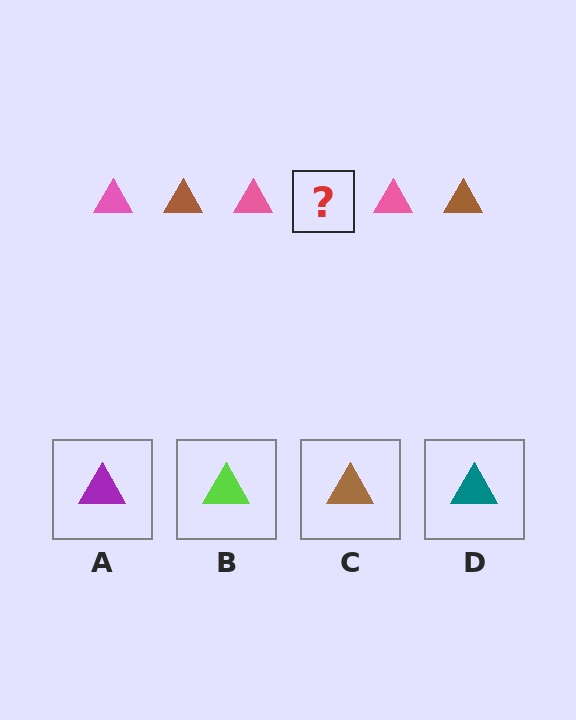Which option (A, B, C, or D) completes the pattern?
C.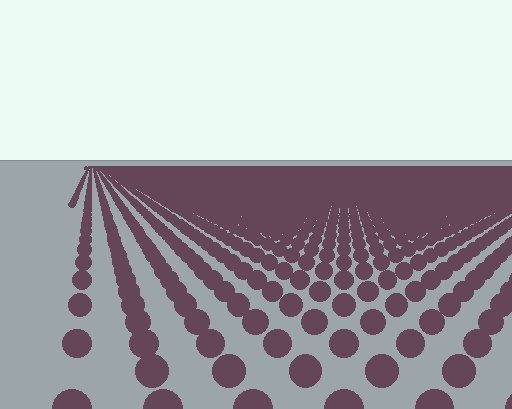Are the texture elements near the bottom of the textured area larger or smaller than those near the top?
Larger. Near the bottom, elements are closer to the viewer and appear at a bigger on-screen size.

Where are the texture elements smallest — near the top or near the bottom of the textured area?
Near the top.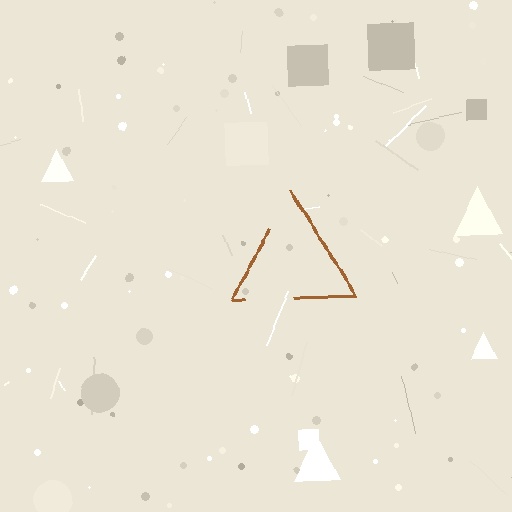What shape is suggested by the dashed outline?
The dashed outline suggests a triangle.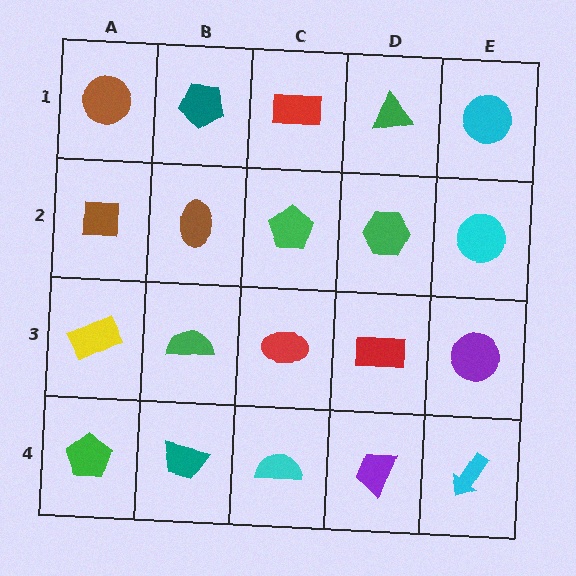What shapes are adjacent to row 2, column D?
A green triangle (row 1, column D), a red rectangle (row 3, column D), a green pentagon (row 2, column C), a cyan circle (row 2, column E).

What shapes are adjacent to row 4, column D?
A red rectangle (row 3, column D), a cyan semicircle (row 4, column C), a cyan arrow (row 4, column E).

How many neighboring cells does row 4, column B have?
3.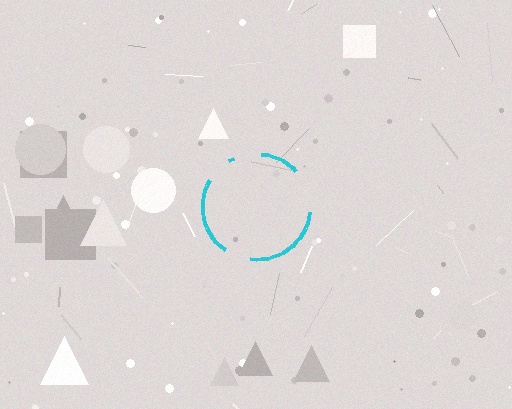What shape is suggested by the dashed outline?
The dashed outline suggests a circle.